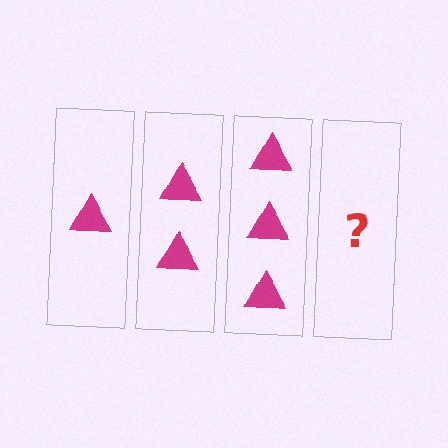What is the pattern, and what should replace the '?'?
The pattern is that each step adds one more triangle. The '?' should be 4 triangles.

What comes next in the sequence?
The next element should be 4 triangles.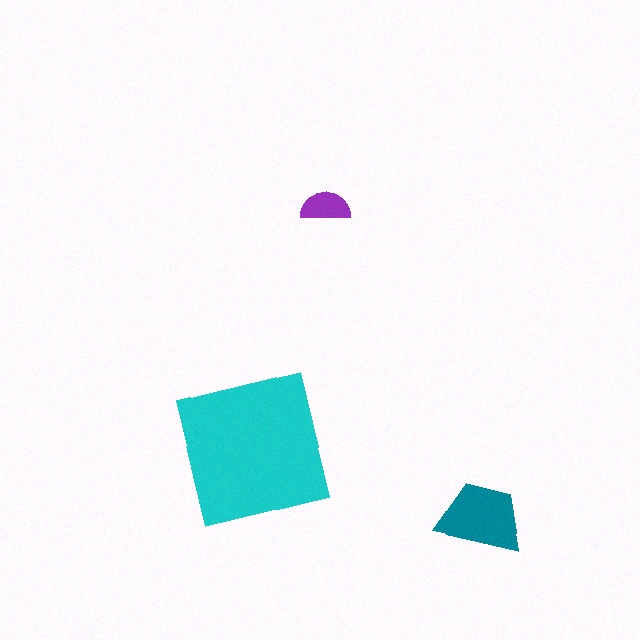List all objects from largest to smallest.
The cyan square, the teal trapezoid, the purple semicircle.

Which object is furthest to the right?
The teal trapezoid is rightmost.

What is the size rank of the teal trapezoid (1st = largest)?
2nd.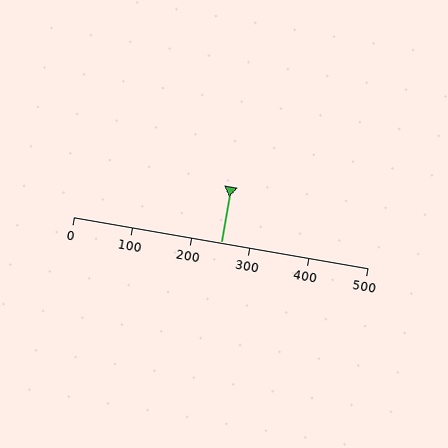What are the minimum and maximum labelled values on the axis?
The axis runs from 0 to 500.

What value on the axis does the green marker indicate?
The marker indicates approximately 250.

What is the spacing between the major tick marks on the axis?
The major ticks are spaced 100 apart.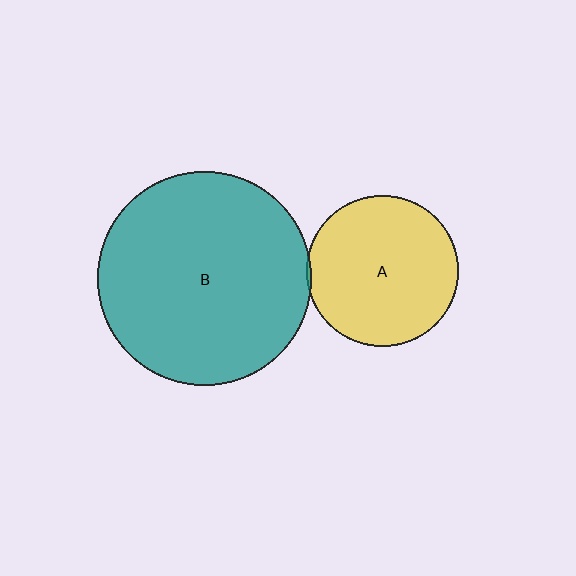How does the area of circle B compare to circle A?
Approximately 2.0 times.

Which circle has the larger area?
Circle B (teal).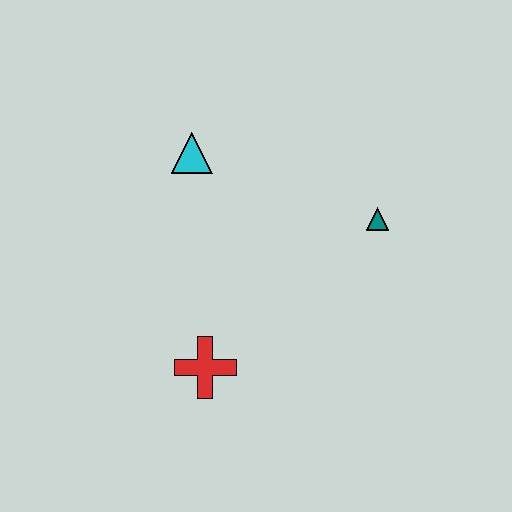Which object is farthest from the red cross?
The teal triangle is farthest from the red cross.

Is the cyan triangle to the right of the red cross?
No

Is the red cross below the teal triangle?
Yes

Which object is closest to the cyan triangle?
The teal triangle is closest to the cyan triangle.